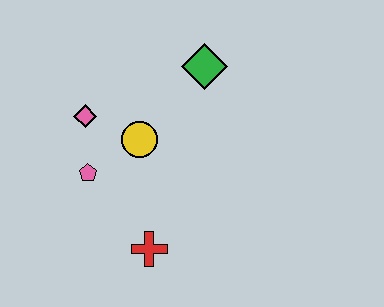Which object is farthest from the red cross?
The green diamond is farthest from the red cross.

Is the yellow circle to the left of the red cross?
Yes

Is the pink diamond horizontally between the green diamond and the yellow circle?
No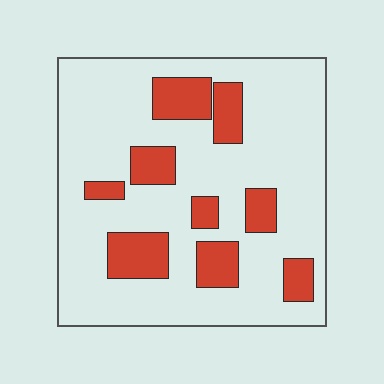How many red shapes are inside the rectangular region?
9.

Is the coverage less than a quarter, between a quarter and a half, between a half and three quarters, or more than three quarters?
Less than a quarter.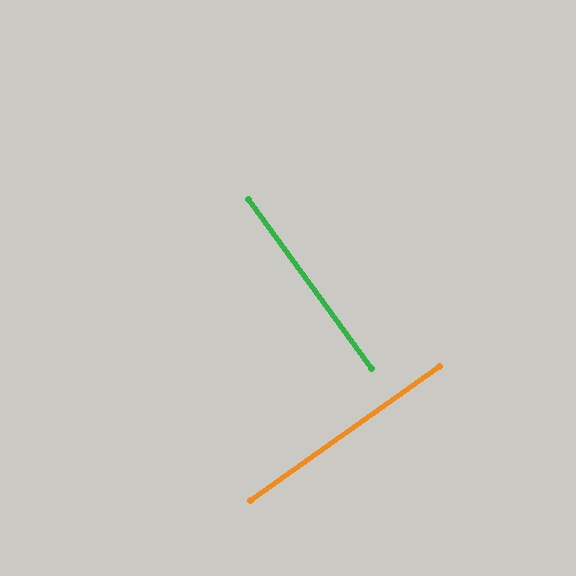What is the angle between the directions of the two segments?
Approximately 89 degrees.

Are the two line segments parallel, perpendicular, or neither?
Perpendicular — they meet at approximately 89°.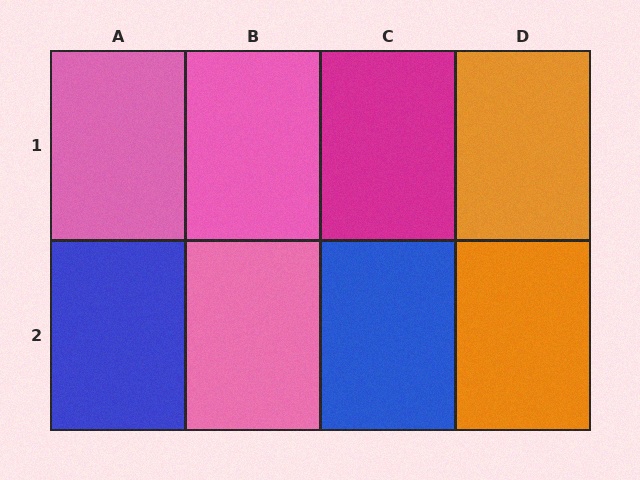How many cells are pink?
3 cells are pink.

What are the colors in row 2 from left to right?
Blue, pink, blue, orange.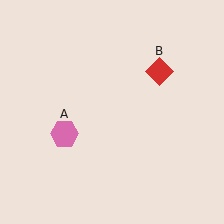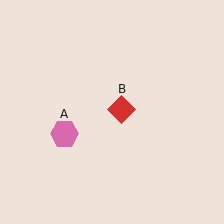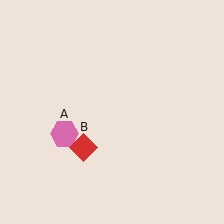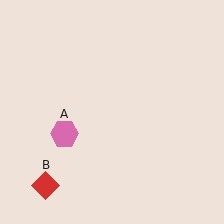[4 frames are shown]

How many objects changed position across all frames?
1 object changed position: red diamond (object B).